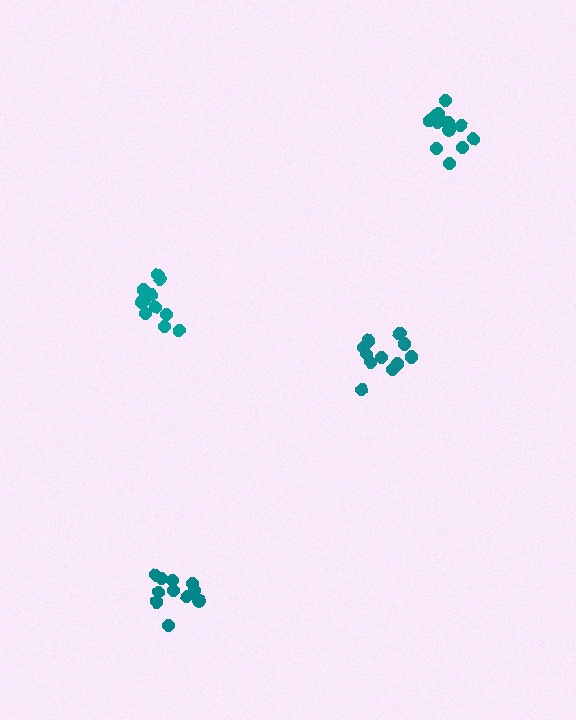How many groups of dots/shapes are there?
There are 4 groups.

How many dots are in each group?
Group 1: 12 dots, Group 2: 14 dots, Group 3: 12 dots, Group 4: 12 dots (50 total).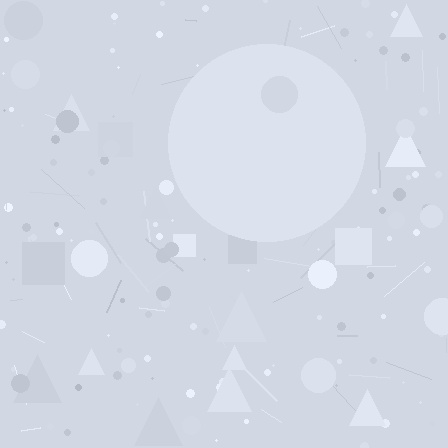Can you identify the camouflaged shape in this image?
The camouflaged shape is a circle.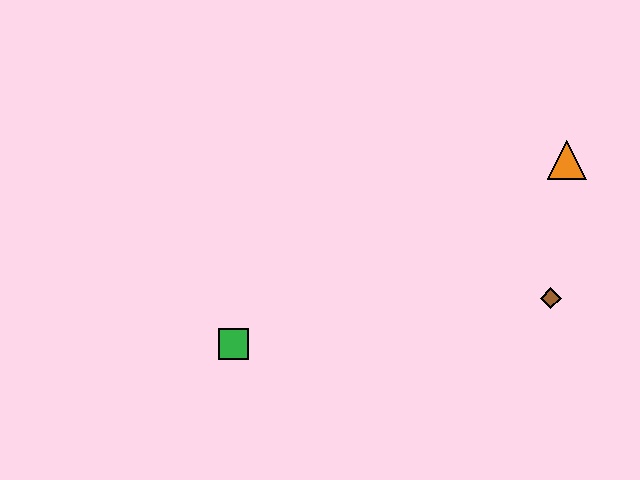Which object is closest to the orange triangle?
The brown diamond is closest to the orange triangle.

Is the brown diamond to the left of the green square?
No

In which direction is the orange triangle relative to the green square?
The orange triangle is to the right of the green square.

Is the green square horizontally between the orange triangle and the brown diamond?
No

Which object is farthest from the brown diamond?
The green square is farthest from the brown diamond.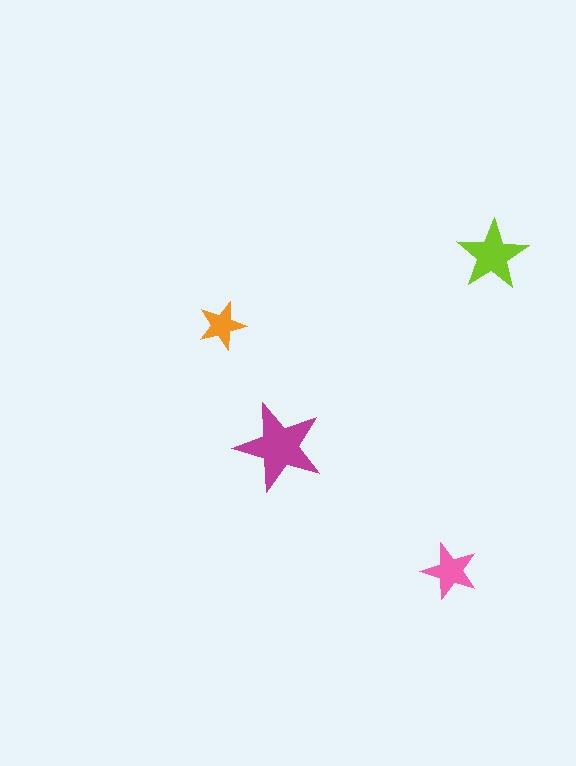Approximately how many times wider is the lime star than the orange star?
About 1.5 times wider.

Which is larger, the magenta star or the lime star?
The magenta one.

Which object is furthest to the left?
The orange star is leftmost.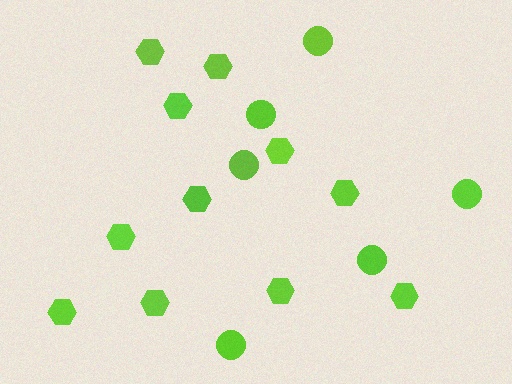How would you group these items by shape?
There are 2 groups: one group of hexagons (11) and one group of circles (6).